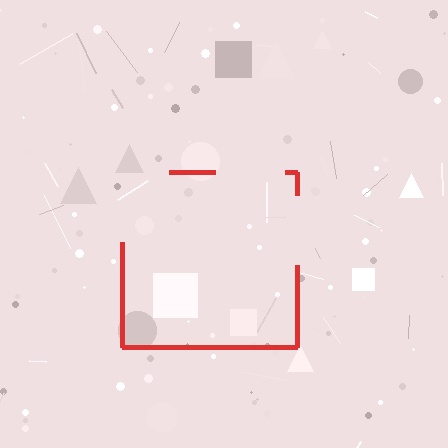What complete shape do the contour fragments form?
The contour fragments form a square.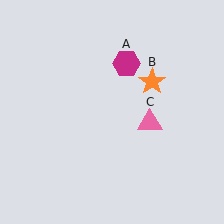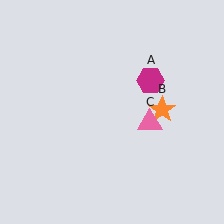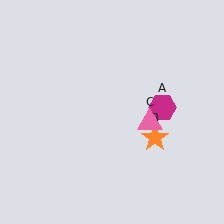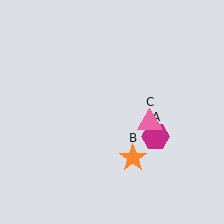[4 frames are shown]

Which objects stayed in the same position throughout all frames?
Pink triangle (object C) remained stationary.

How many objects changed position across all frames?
2 objects changed position: magenta hexagon (object A), orange star (object B).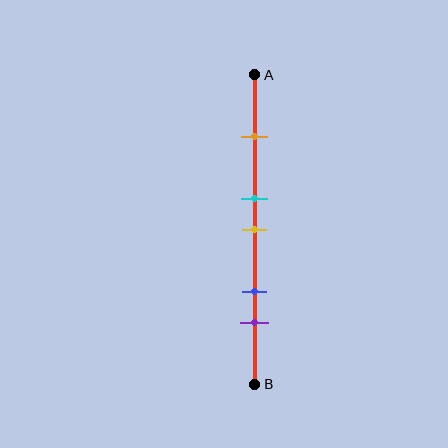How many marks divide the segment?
There are 5 marks dividing the segment.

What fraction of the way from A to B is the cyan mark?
The cyan mark is approximately 40% (0.4) of the way from A to B.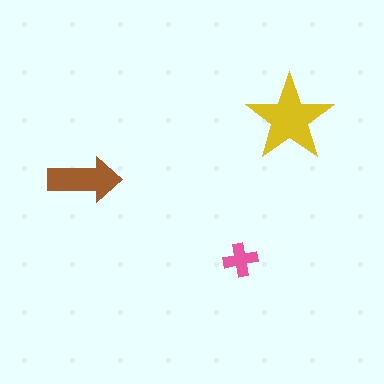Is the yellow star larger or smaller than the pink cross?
Larger.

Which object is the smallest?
The pink cross.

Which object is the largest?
The yellow star.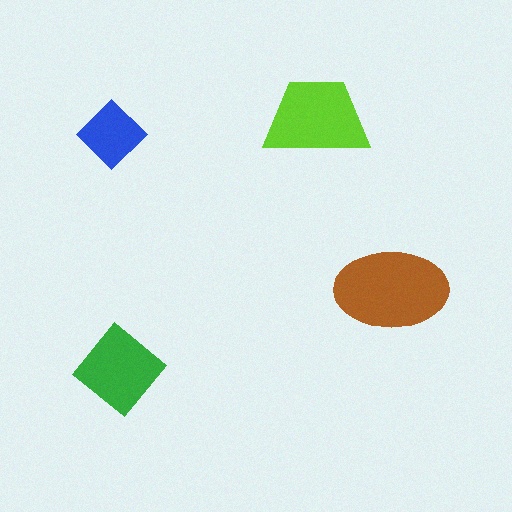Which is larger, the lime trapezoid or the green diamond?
The lime trapezoid.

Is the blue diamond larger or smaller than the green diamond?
Smaller.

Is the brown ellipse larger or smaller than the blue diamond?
Larger.